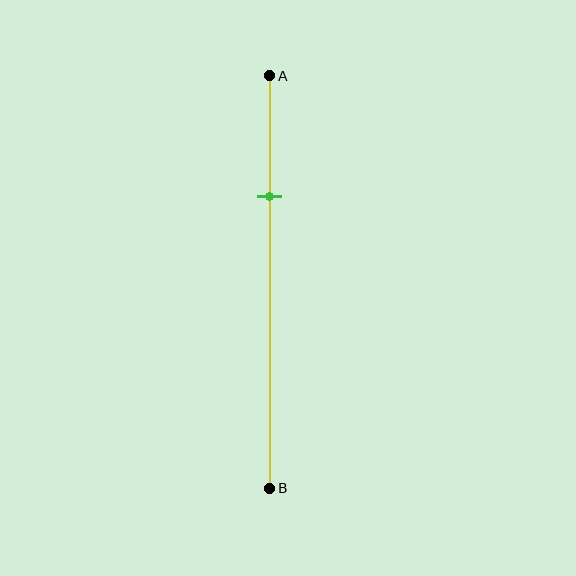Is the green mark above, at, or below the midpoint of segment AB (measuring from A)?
The green mark is above the midpoint of segment AB.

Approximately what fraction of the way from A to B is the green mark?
The green mark is approximately 30% of the way from A to B.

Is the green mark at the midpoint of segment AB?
No, the mark is at about 30% from A, not at the 50% midpoint.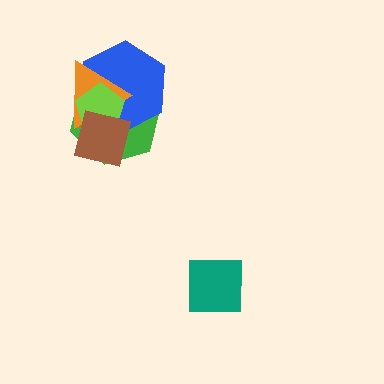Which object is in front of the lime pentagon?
The brown square is in front of the lime pentagon.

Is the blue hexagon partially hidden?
Yes, it is partially covered by another shape.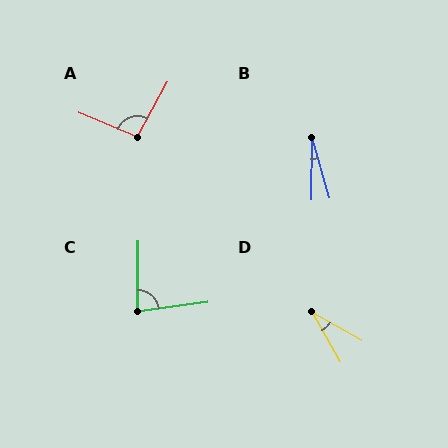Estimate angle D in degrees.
Approximately 31 degrees.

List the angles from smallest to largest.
B (17°), D (31°), C (82°), A (97°).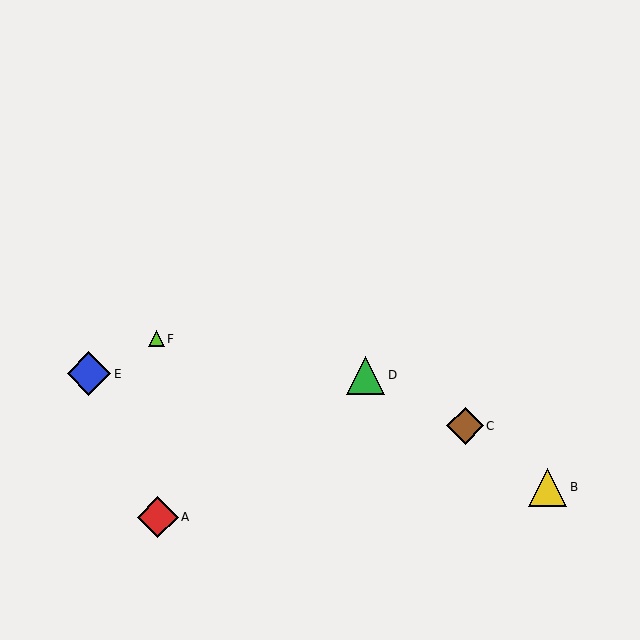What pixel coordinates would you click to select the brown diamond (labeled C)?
Click at (465, 426) to select the brown diamond C.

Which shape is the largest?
The blue diamond (labeled E) is the largest.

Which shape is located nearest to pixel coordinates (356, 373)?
The green triangle (labeled D) at (366, 375) is nearest to that location.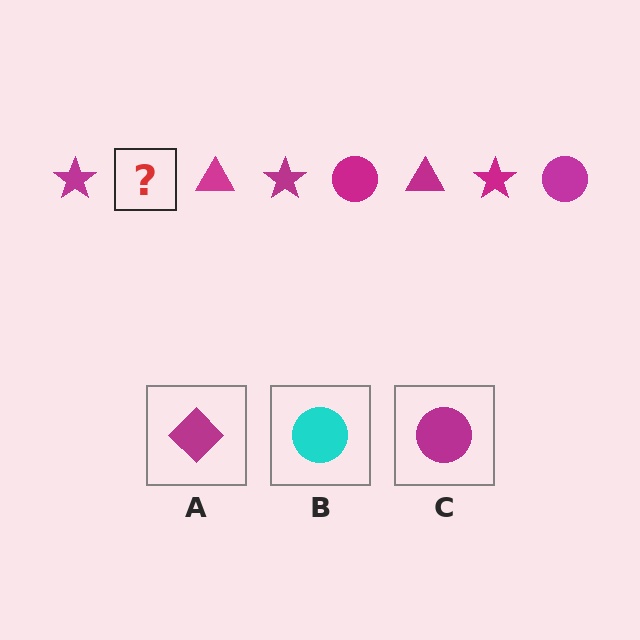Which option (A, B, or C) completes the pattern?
C.